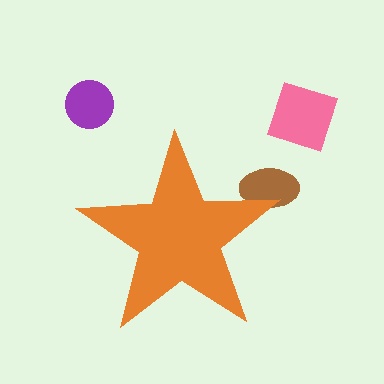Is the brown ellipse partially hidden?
Yes, the brown ellipse is partially hidden behind the orange star.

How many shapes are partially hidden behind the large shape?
1 shape is partially hidden.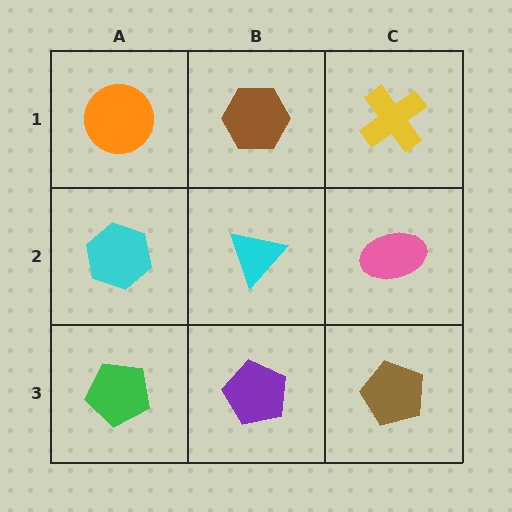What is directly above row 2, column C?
A yellow cross.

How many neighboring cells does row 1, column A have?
2.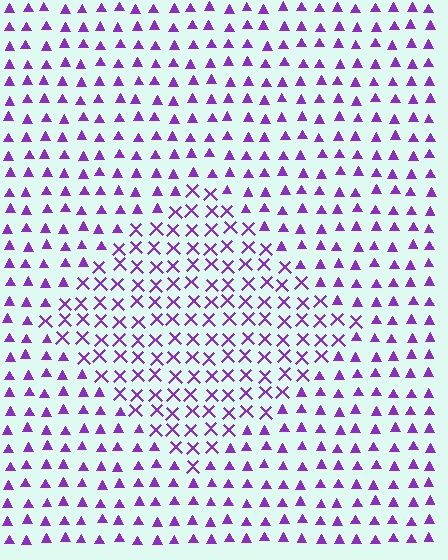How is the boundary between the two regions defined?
The boundary is defined by a change in element shape: X marks inside vs. triangles outside. All elements share the same color and spacing.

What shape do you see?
I see a diamond.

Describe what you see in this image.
The image is filled with small purple elements arranged in a uniform grid. A diamond-shaped region contains X marks, while the surrounding area contains triangles. The boundary is defined purely by the change in element shape.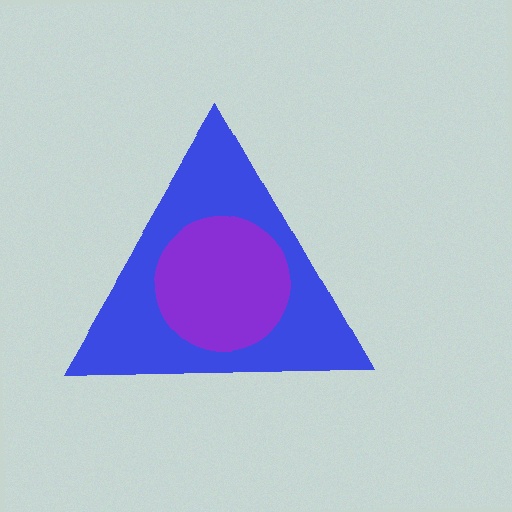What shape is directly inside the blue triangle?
The purple circle.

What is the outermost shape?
The blue triangle.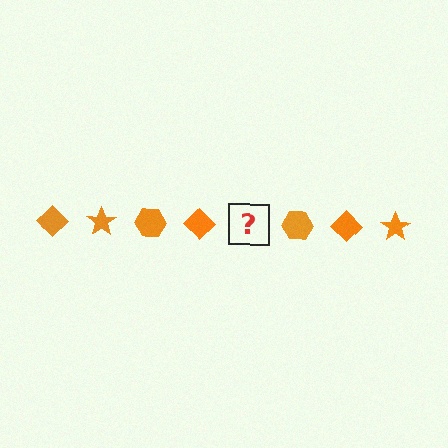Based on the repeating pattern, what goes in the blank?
The blank should be an orange star.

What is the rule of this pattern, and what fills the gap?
The rule is that the pattern cycles through diamond, star, hexagon shapes in orange. The gap should be filled with an orange star.